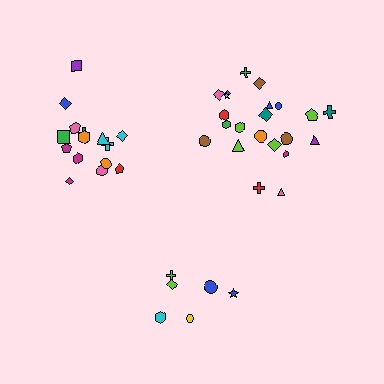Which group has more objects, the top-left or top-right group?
The top-right group.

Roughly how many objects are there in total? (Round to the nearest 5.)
Roughly 45 objects in total.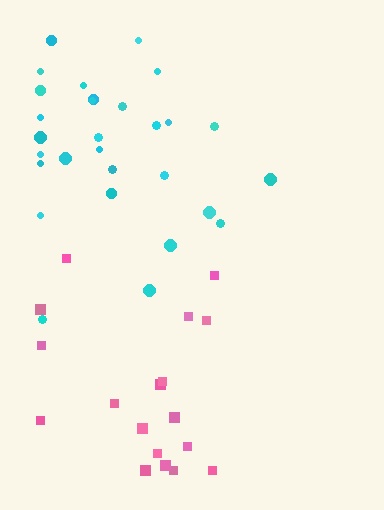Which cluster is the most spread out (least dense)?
Pink.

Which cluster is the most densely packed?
Cyan.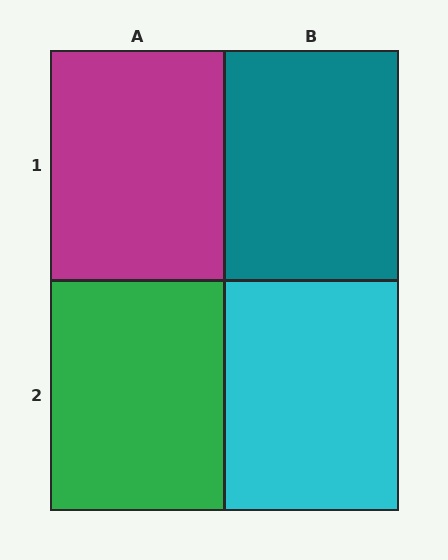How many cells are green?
1 cell is green.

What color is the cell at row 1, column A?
Magenta.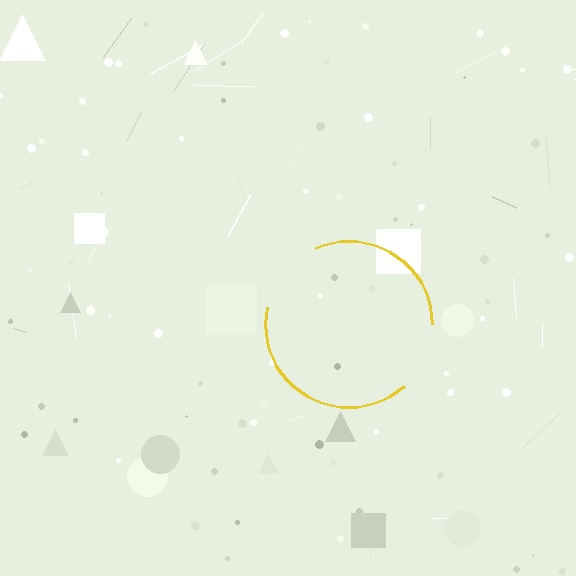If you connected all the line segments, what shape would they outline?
They would outline a circle.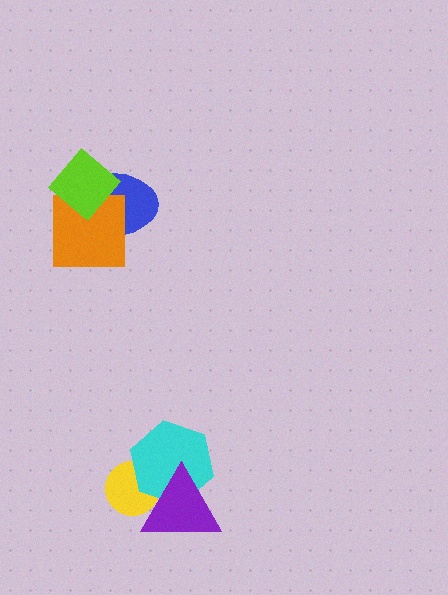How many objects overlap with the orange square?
2 objects overlap with the orange square.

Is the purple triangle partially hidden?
No, no other shape covers it.